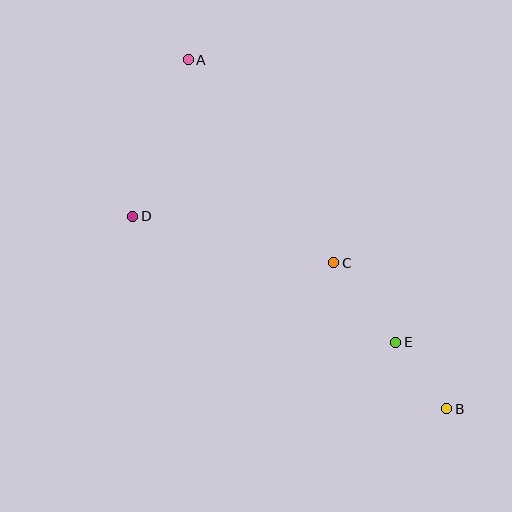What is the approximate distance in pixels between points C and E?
The distance between C and E is approximately 101 pixels.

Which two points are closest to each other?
Points B and E are closest to each other.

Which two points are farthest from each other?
Points A and B are farthest from each other.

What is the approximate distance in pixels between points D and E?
The distance between D and E is approximately 292 pixels.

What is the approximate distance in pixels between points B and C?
The distance between B and C is approximately 185 pixels.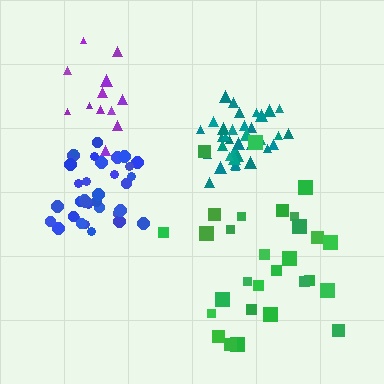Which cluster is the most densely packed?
Teal.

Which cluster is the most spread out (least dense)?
Green.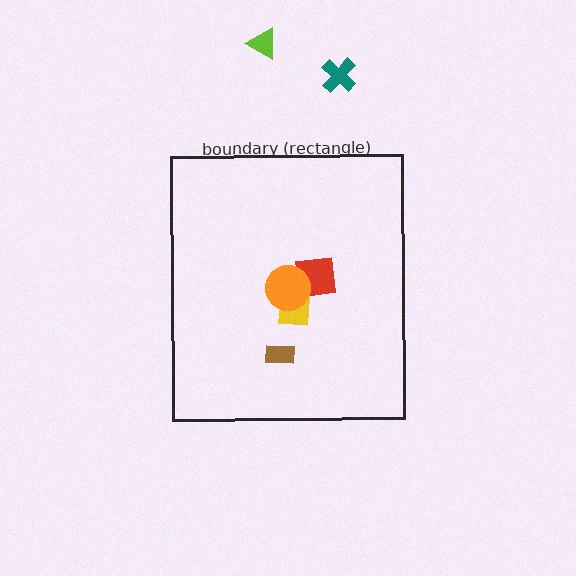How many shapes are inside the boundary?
4 inside, 2 outside.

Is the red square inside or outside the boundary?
Inside.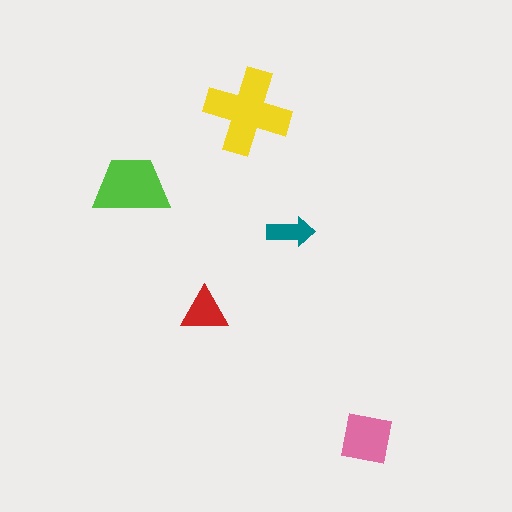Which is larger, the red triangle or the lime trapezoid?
The lime trapezoid.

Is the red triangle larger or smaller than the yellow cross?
Smaller.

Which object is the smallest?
The teal arrow.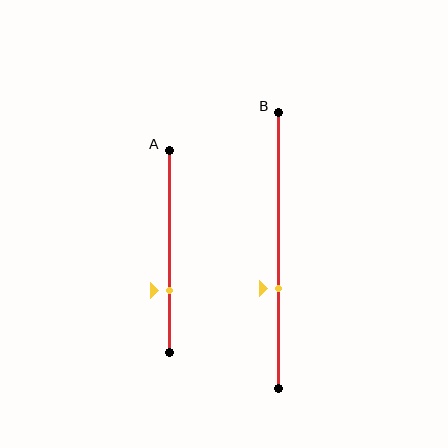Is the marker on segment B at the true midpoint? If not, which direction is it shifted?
No, the marker on segment B is shifted downward by about 14% of the segment length.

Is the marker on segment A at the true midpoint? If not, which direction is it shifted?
No, the marker on segment A is shifted downward by about 19% of the segment length.